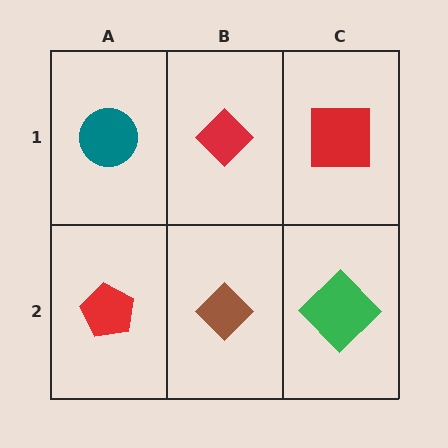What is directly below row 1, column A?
A red pentagon.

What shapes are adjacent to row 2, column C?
A red square (row 1, column C), a brown diamond (row 2, column B).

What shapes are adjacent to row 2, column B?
A red diamond (row 1, column B), a red pentagon (row 2, column A), a green diamond (row 2, column C).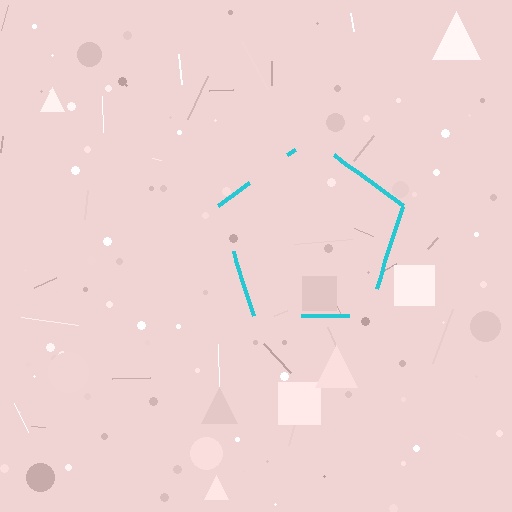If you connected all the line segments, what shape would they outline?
They would outline a pentagon.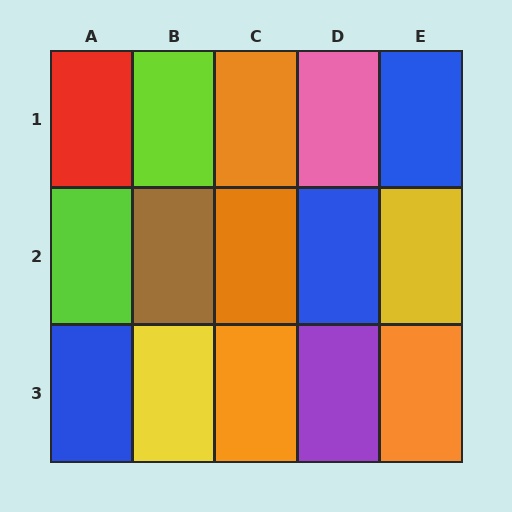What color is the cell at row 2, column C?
Orange.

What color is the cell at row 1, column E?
Blue.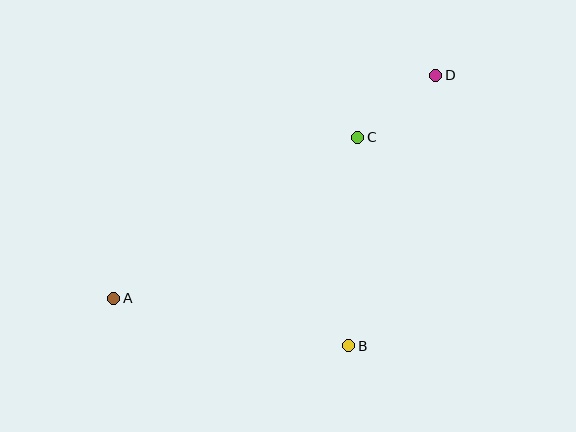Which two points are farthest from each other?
Points A and D are farthest from each other.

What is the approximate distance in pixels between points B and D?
The distance between B and D is approximately 284 pixels.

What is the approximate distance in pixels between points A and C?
The distance between A and C is approximately 292 pixels.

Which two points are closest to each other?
Points C and D are closest to each other.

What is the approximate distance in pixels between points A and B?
The distance between A and B is approximately 240 pixels.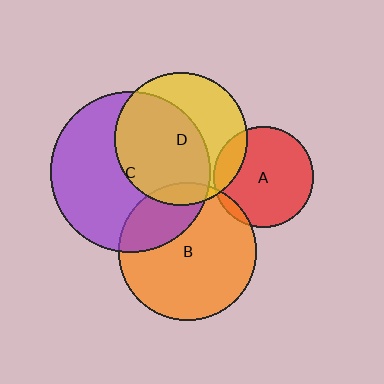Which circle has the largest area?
Circle C (purple).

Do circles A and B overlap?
Yes.